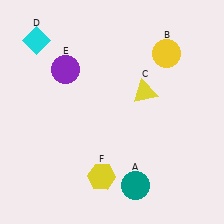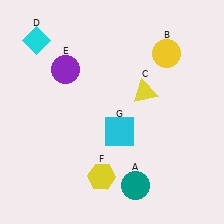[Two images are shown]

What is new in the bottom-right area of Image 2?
A cyan square (G) was added in the bottom-right area of Image 2.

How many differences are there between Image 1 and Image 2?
There is 1 difference between the two images.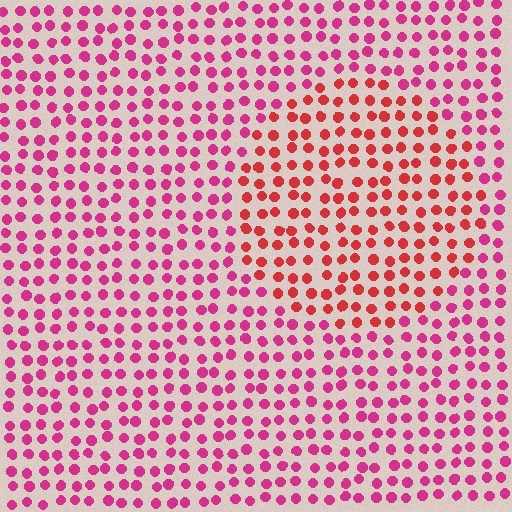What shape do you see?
I see a circle.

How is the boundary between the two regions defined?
The boundary is defined purely by a slight shift in hue (about 31 degrees). Spacing, size, and orientation are identical on both sides.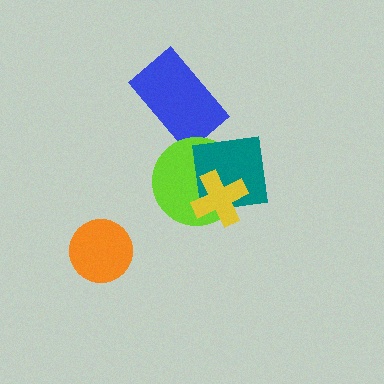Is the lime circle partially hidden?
Yes, it is partially covered by another shape.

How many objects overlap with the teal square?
2 objects overlap with the teal square.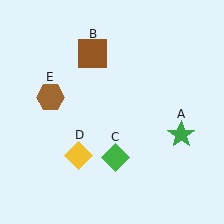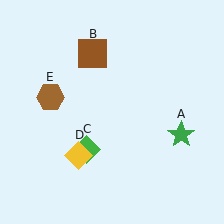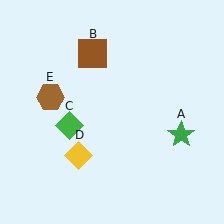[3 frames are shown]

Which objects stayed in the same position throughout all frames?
Green star (object A) and brown square (object B) and yellow diamond (object D) and brown hexagon (object E) remained stationary.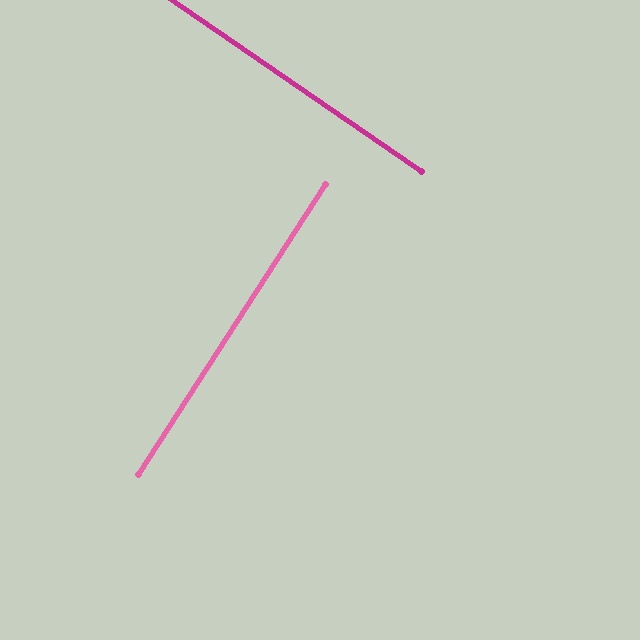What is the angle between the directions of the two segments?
Approximately 88 degrees.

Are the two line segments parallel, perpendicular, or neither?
Perpendicular — they meet at approximately 88°.